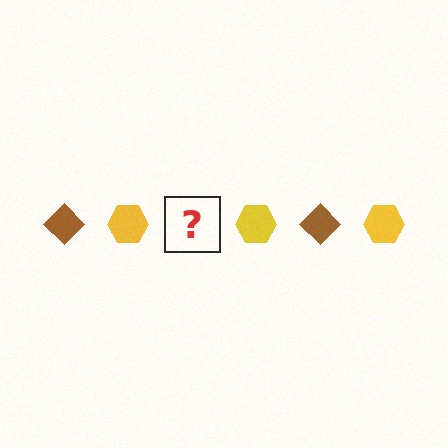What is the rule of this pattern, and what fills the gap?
The rule is that the pattern alternates between brown diamond and yellow hexagon. The gap should be filled with a brown diamond.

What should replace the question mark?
The question mark should be replaced with a brown diamond.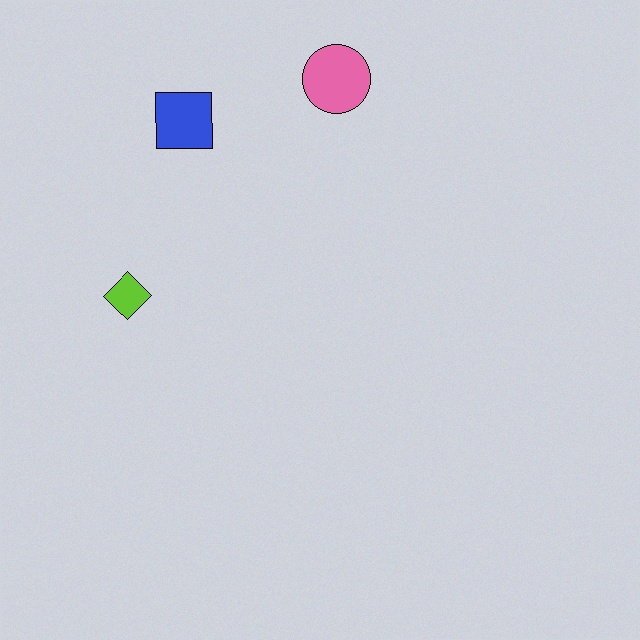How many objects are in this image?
There are 3 objects.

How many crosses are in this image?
There are no crosses.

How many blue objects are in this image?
There is 1 blue object.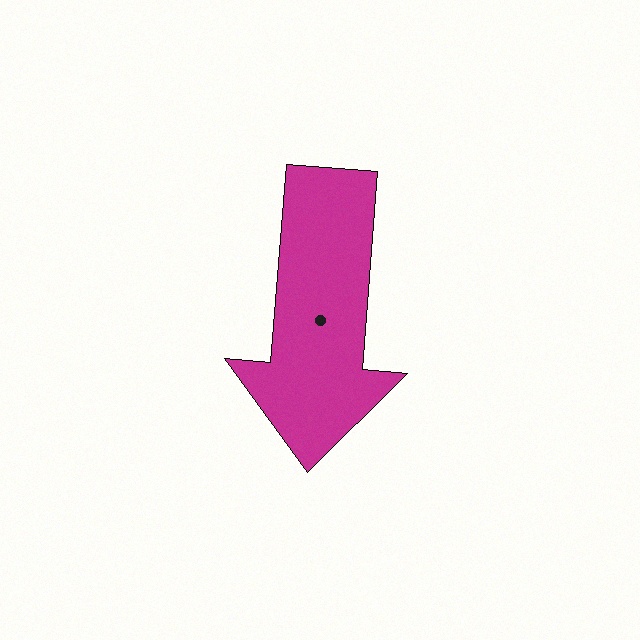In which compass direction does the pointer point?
South.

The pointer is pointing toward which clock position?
Roughly 6 o'clock.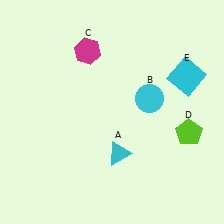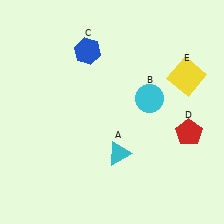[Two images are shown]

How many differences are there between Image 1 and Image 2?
There are 3 differences between the two images.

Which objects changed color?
C changed from magenta to blue. D changed from lime to red. E changed from cyan to yellow.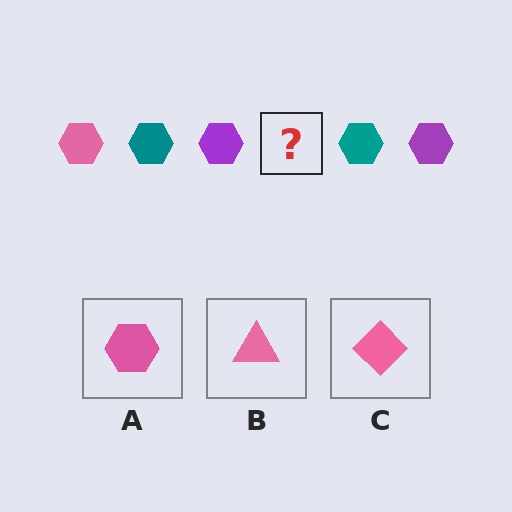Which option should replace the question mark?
Option A.